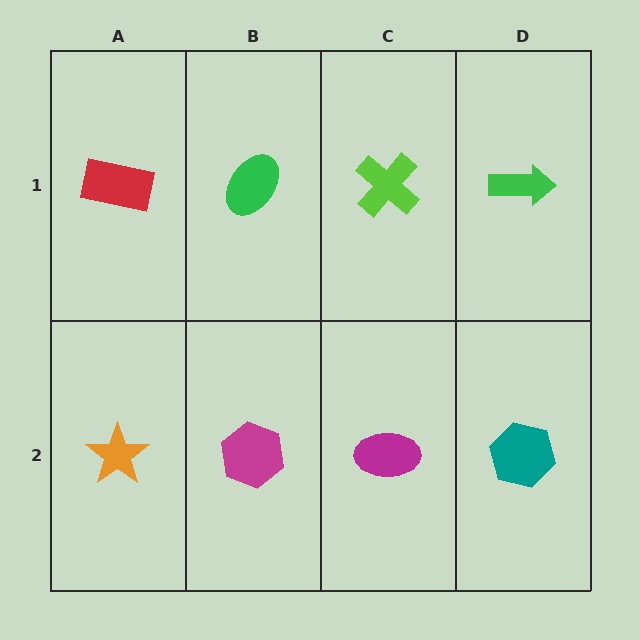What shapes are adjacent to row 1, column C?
A magenta ellipse (row 2, column C), a green ellipse (row 1, column B), a green arrow (row 1, column D).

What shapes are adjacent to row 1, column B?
A magenta hexagon (row 2, column B), a red rectangle (row 1, column A), a lime cross (row 1, column C).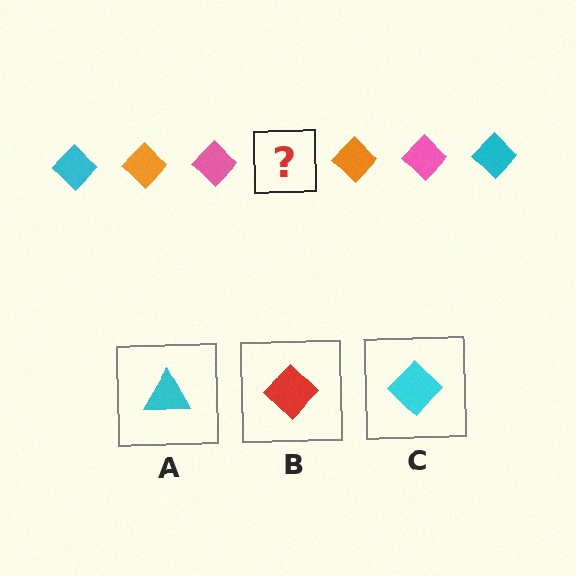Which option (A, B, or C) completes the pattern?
C.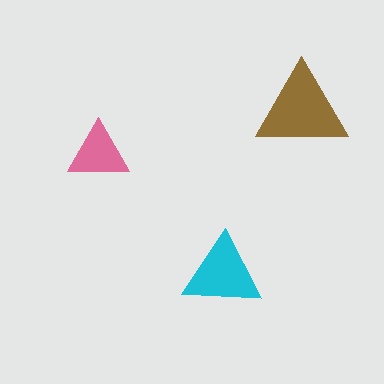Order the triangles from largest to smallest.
the brown one, the cyan one, the pink one.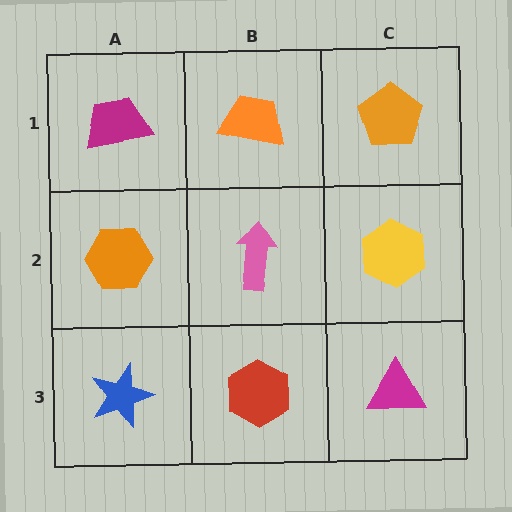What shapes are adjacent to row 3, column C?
A yellow hexagon (row 2, column C), a red hexagon (row 3, column B).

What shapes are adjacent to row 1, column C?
A yellow hexagon (row 2, column C), an orange trapezoid (row 1, column B).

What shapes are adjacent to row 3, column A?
An orange hexagon (row 2, column A), a red hexagon (row 3, column B).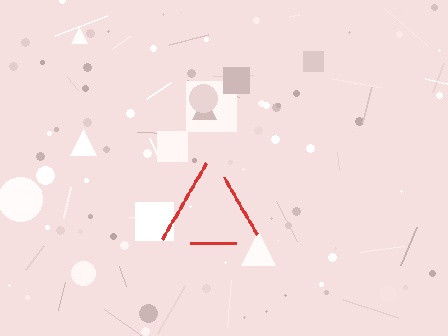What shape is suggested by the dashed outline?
The dashed outline suggests a triangle.